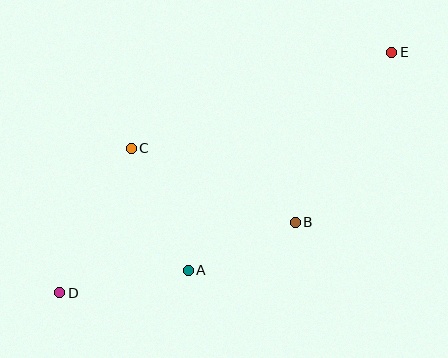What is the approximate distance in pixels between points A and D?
The distance between A and D is approximately 131 pixels.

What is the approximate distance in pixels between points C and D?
The distance between C and D is approximately 162 pixels.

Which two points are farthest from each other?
Points D and E are farthest from each other.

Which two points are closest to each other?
Points A and B are closest to each other.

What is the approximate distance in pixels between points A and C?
The distance between A and C is approximately 135 pixels.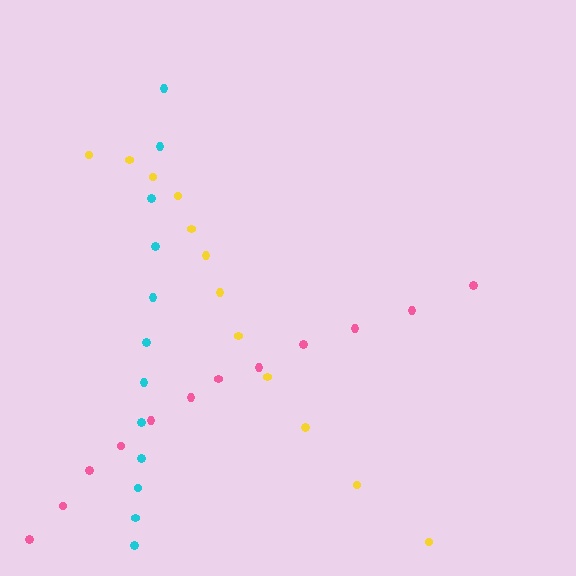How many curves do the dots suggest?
There are 3 distinct paths.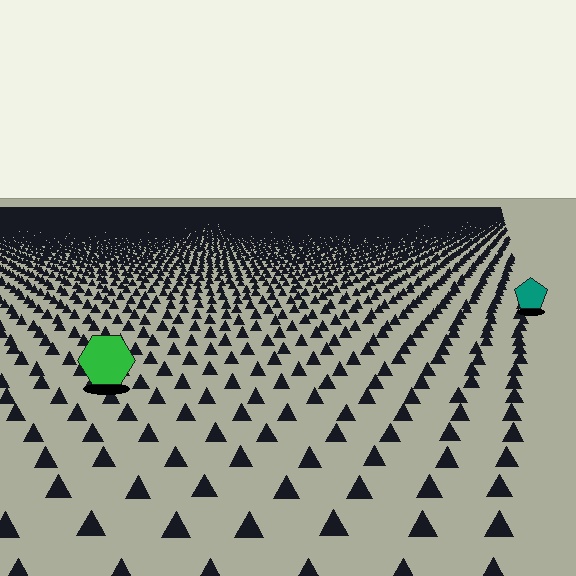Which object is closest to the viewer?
The green hexagon is closest. The texture marks near it are larger and more spread out.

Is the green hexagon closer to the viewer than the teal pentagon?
Yes. The green hexagon is closer — you can tell from the texture gradient: the ground texture is coarser near it.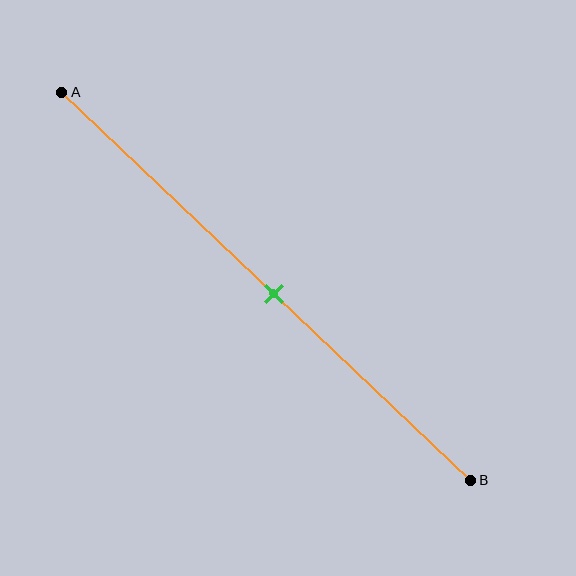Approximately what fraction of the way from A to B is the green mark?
The green mark is approximately 50% of the way from A to B.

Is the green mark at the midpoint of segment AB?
Yes, the mark is approximately at the midpoint.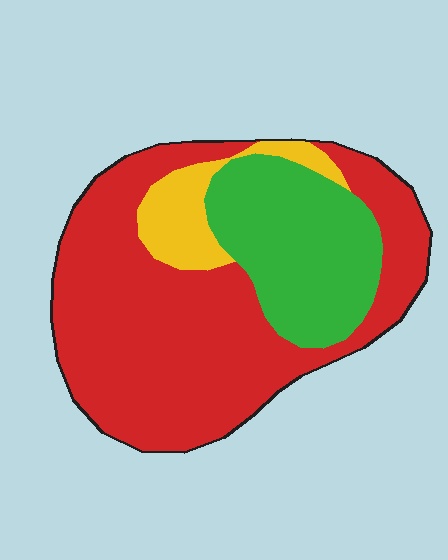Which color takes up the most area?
Red, at roughly 65%.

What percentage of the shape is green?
Green covers 27% of the shape.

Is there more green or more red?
Red.